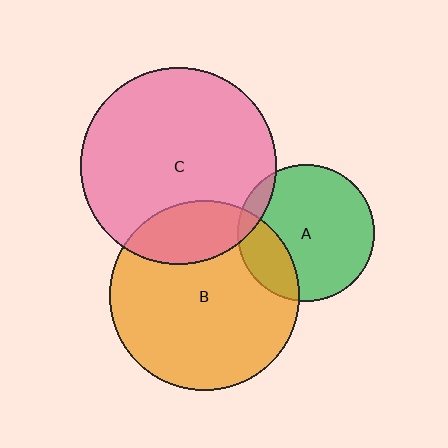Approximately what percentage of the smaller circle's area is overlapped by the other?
Approximately 10%.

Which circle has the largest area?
Circle C (pink).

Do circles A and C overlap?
Yes.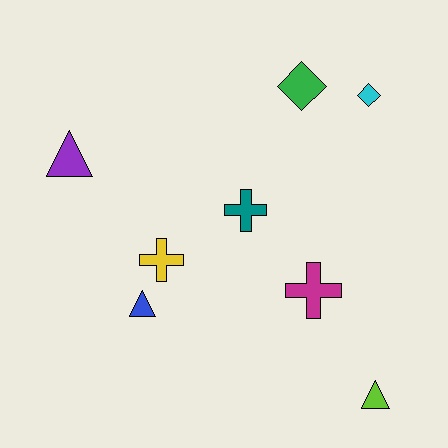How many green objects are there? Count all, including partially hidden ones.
There is 1 green object.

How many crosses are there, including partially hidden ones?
There are 3 crosses.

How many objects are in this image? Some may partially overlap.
There are 8 objects.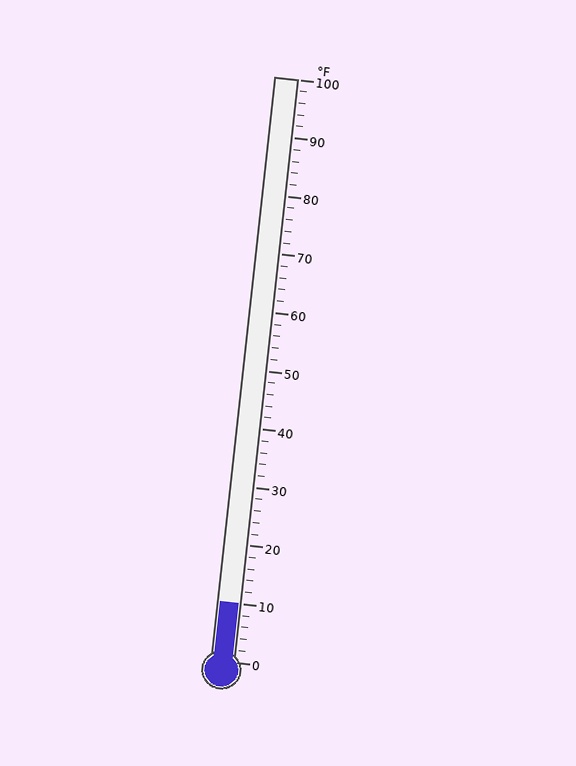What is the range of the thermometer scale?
The thermometer scale ranges from 0°F to 100°F.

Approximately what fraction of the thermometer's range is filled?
The thermometer is filled to approximately 10% of its range.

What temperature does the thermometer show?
The thermometer shows approximately 10°F.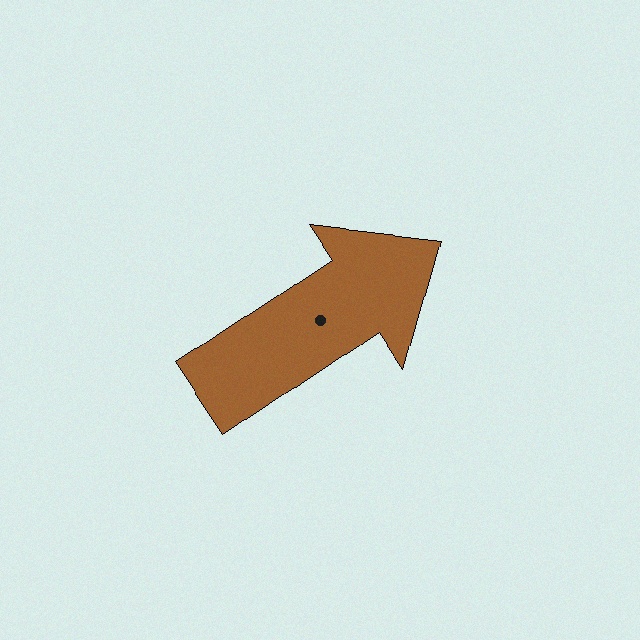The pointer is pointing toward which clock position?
Roughly 2 o'clock.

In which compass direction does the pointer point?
Northeast.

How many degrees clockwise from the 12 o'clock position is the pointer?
Approximately 56 degrees.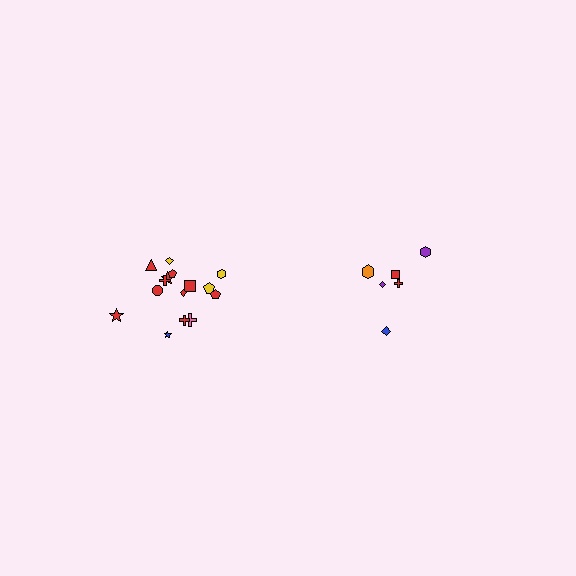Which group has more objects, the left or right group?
The left group.